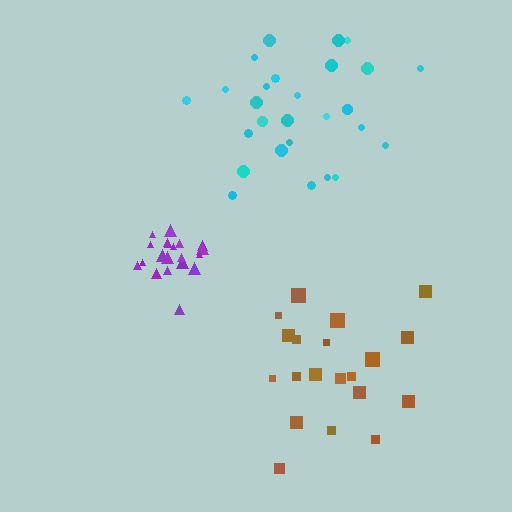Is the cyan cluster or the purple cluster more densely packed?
Purple.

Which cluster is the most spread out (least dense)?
Cyan.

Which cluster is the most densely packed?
Purple.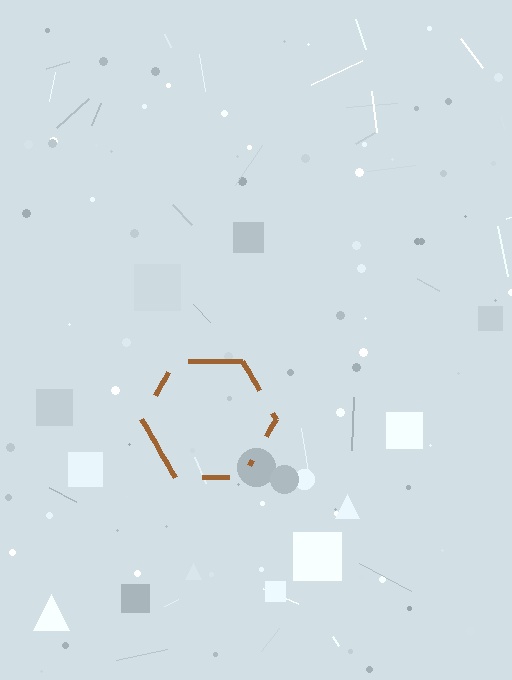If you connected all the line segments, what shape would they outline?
They would outline a hexagon.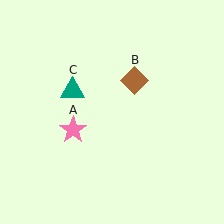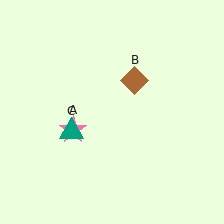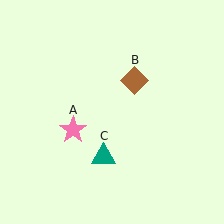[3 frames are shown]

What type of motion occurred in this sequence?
The teal triangle (object C) rotated counterclockwise around the center of the scene.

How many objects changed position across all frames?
1 object changed position: teal triangle (object C).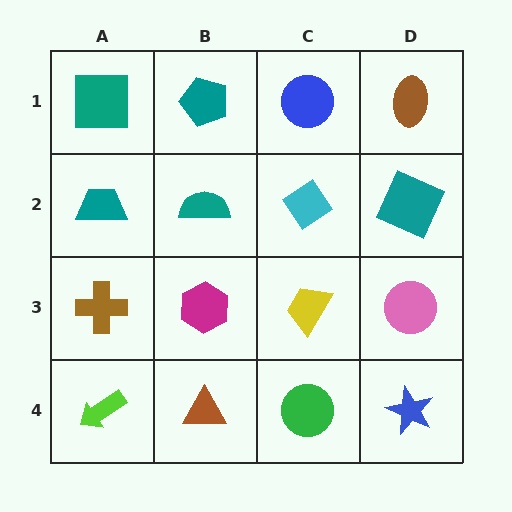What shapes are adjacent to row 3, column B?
A teal semicircle (row 2, column B), a brown triangle (row 4, column B), a brown cross (row 3, column A), a yellow trapezoid (row 3, column C).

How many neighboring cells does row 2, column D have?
3.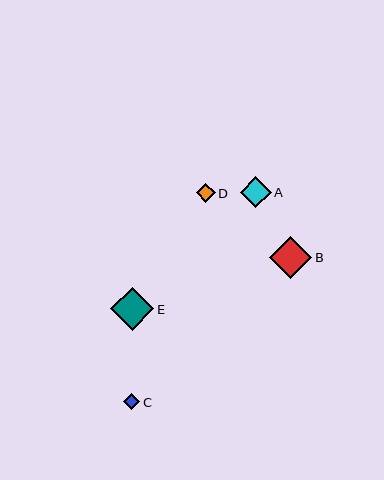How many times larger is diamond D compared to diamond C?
Diamond D is approximately 1.2 times the size of diamond C.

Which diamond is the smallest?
Diamond C is the smallest with a size of approximately 16 pixels.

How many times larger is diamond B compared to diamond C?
Diamond B is approximately 2.6 times the size of diamond C.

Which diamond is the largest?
Diamond E is the largest with a size of approximately 43 pixels.